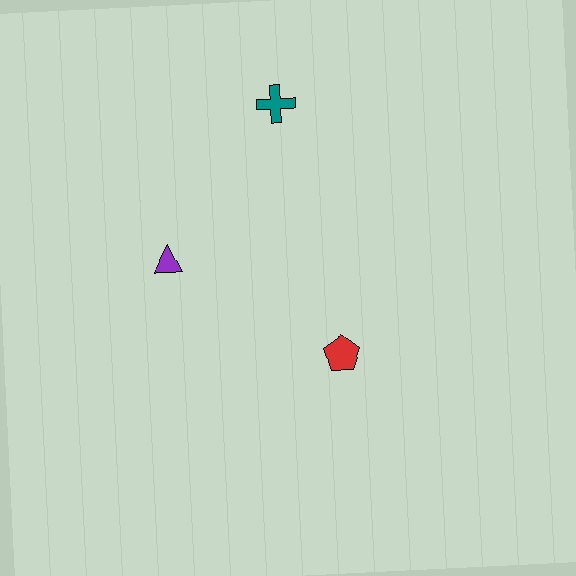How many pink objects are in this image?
There are no pink objects.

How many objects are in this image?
There are 3 objects.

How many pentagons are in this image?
There is 1 pentagon.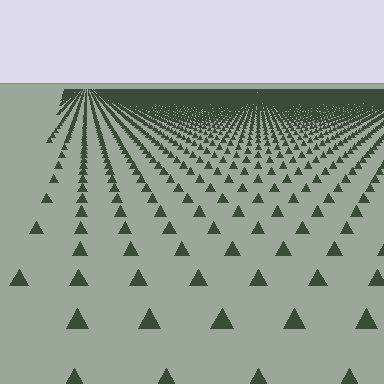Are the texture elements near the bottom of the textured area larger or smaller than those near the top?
Larger. Near the bottom, elements are closer to the viewer and appear at a bigger on-screen size.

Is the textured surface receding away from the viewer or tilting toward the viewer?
The surface is receding away from the viewer. Texture elements get smaller and denser toward the top.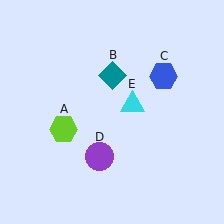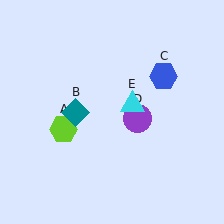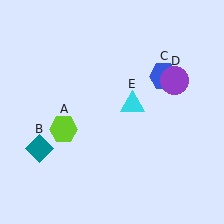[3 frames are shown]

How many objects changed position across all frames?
2 objects changed position: teal diamond (object B), purple circle (object D).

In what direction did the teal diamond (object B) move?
The teal diamond (object B) moved down and to the left.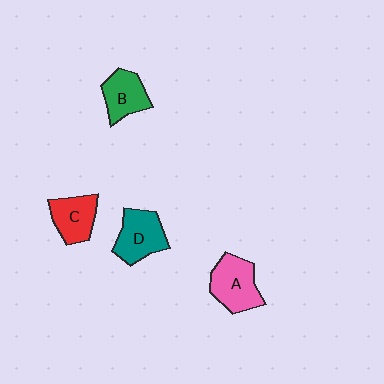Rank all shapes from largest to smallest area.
From largest to smallest: A (pink), D (teal), C (red), B (green).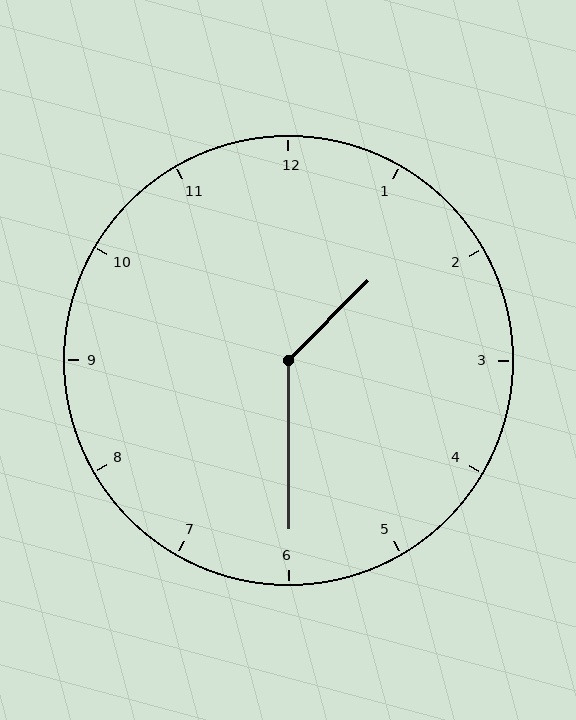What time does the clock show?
1:30.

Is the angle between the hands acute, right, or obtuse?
It is obtuse.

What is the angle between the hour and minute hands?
Approximately 135 degrees.